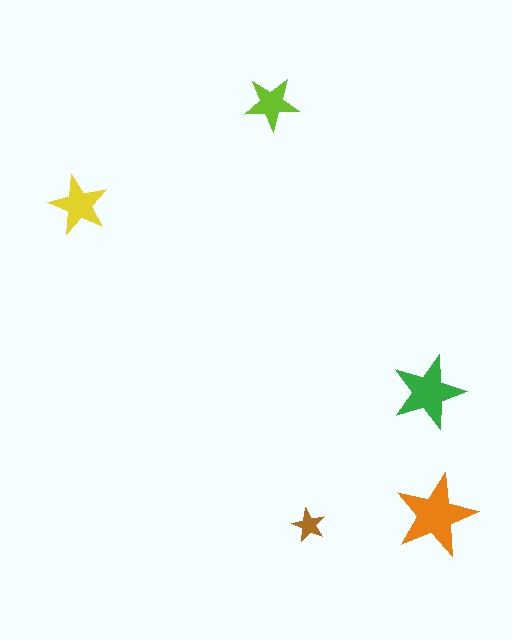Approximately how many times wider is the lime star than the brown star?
About 1.5 times wider.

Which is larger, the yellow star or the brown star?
The yellow one.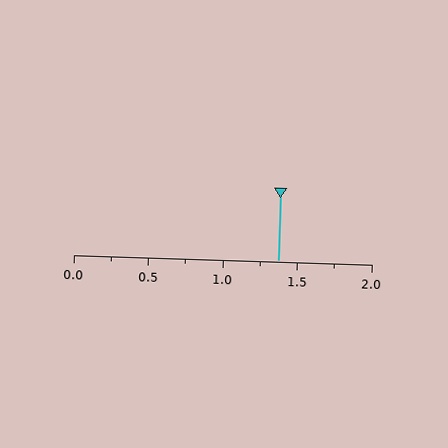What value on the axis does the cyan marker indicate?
The marker indicates approximately 1.38.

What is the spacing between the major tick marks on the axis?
The major ticks are spaced 0.5 apart.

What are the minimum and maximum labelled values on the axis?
The axis runs from 0.0 to 2.0.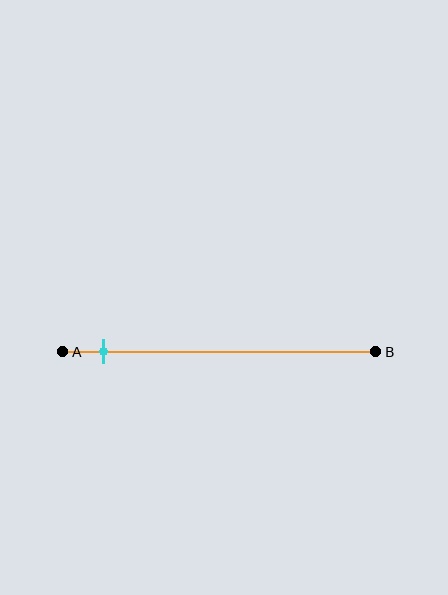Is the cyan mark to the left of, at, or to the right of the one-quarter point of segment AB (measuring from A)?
The cyan mark is to the left of the one-quarter point of segment AB.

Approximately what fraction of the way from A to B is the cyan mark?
The cyan mark is approximately 15% of the way from A to B.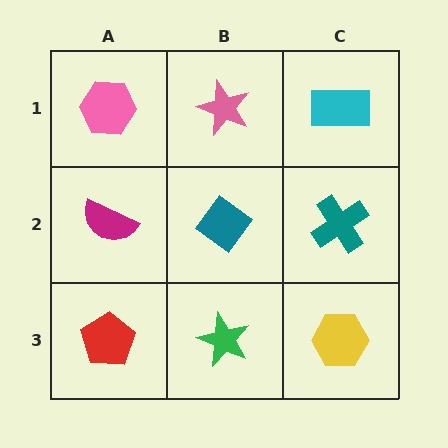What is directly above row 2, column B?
A pink star.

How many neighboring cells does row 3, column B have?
3.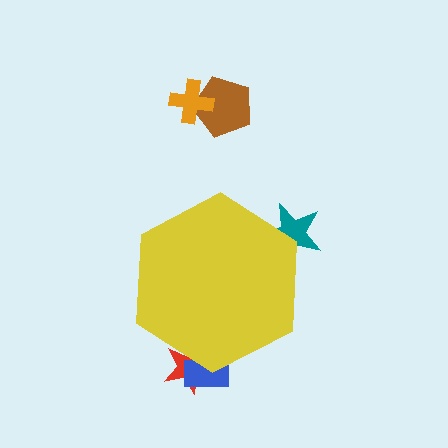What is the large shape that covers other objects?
A yellow hexagon.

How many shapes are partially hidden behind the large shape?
3 shapes are partially hidden.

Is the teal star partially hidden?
Yes, the teal star is partially hidden behind the yellow hexagon.